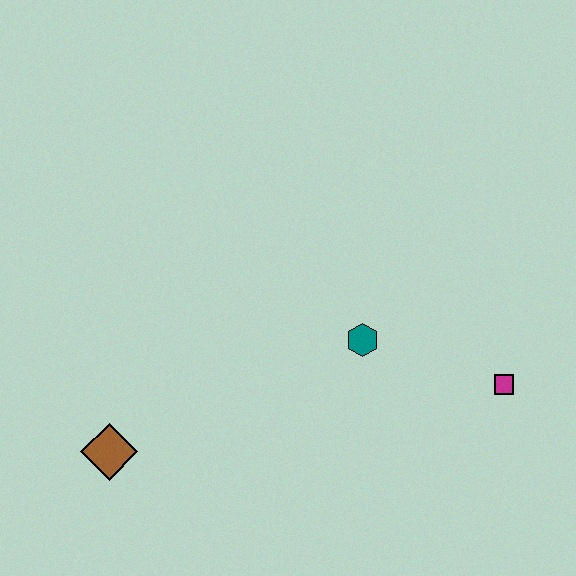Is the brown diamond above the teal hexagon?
No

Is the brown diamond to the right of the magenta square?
No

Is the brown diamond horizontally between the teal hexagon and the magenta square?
No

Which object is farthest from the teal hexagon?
The brown diamond is farthest from the teal hexagon.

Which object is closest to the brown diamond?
The teal hexagon is closest to the brown diamond.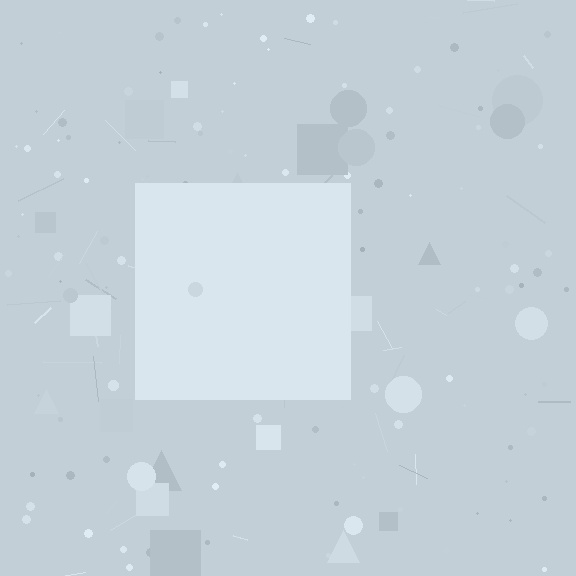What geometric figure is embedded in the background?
A square is embedded in the background.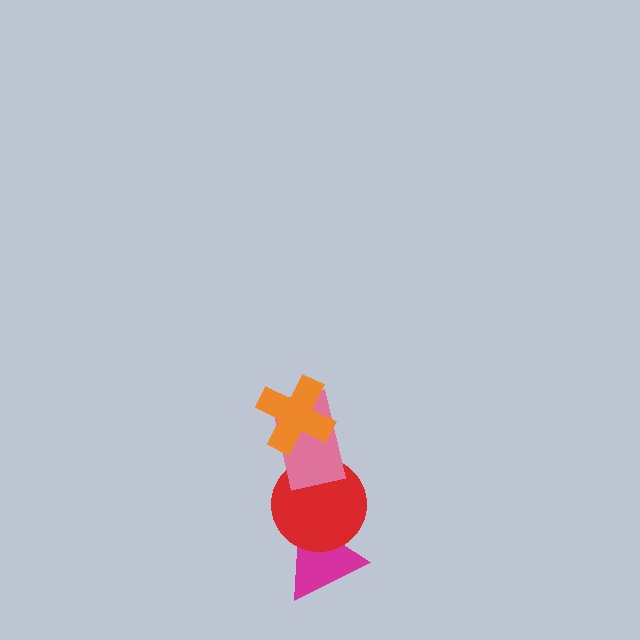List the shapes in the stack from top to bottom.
From top to bottom: the orange cross, the pink rectangle, the red circle, the magenta triangle.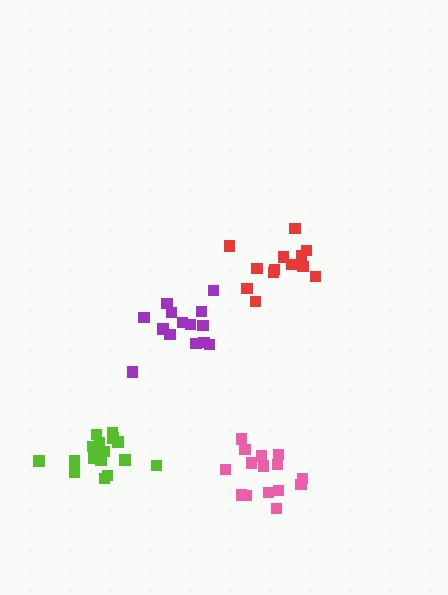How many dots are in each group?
Group 1: 15 dots, Group 2: 17 dots, Group 3: 13 dots, Group 4: 14 dots (59 total).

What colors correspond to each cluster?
The clusters are colored: pink, lime, red, purple.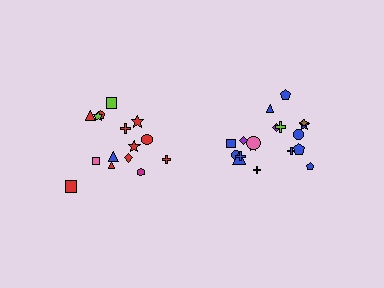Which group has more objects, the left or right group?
The right group.